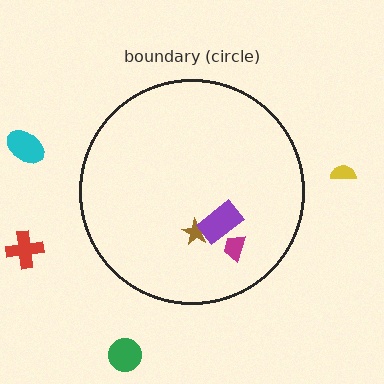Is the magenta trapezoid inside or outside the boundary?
Inside.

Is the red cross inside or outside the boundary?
Outside.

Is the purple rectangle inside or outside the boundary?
Inside.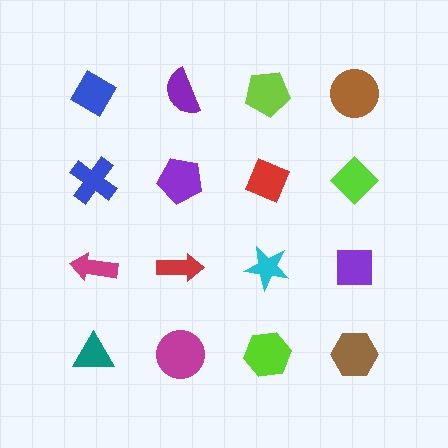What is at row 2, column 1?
A blue cross.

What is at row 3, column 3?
A cyan star.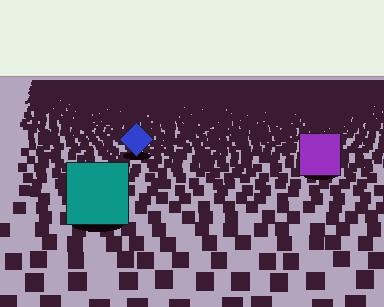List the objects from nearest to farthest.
From nearest to farthest: the teal square, the purple square, the blue diamond.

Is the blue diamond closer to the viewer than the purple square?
No. The purple square is closer — you can tell from the texture gradient: the ground texture is coarser near it.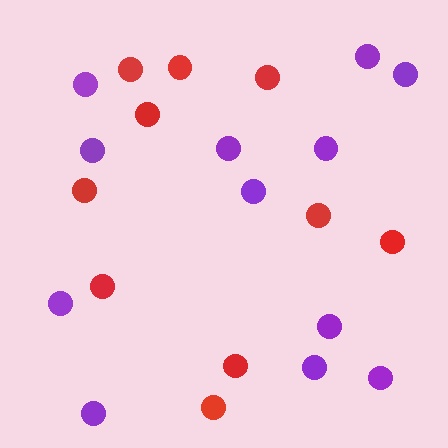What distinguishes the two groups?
There are 2 groups: one group of red circles (10) and one group of purple circles (12).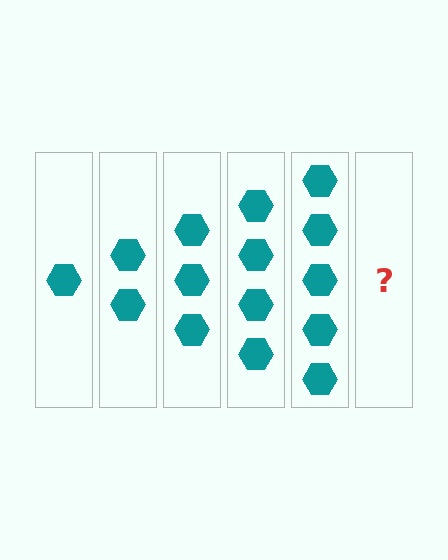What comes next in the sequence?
The next element should be 6 hexagons.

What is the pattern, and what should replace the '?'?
The pattern is that each step adds one more hexagon. The '?' should be 6 hexagons.